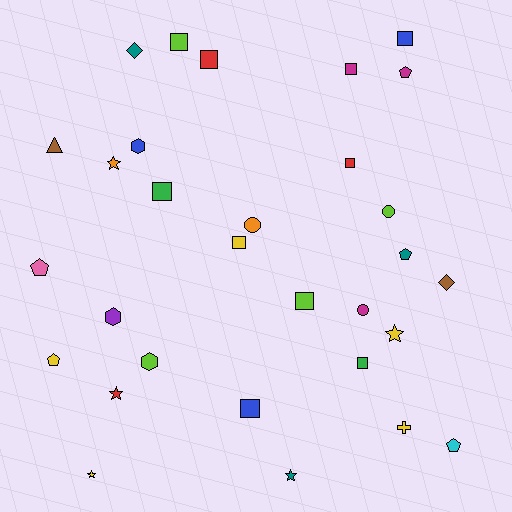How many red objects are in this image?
There are 3 red objects.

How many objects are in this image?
There are 30 objects.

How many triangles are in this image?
There is 1 triangle.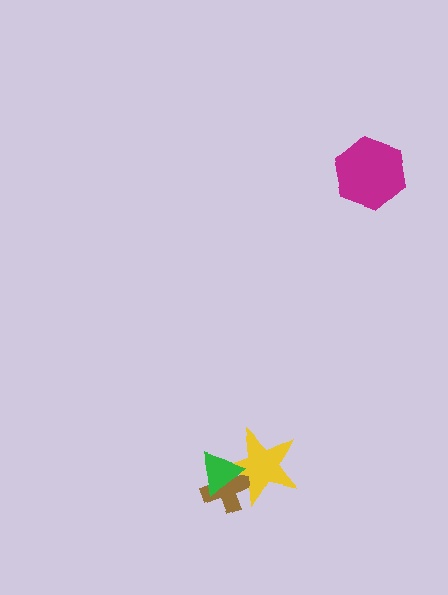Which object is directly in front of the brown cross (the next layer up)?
The yellow star is directly in front of the brown cross.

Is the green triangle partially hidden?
No, no other shape covers it.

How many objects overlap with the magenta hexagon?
0 objects overlap with the magenta hexagon.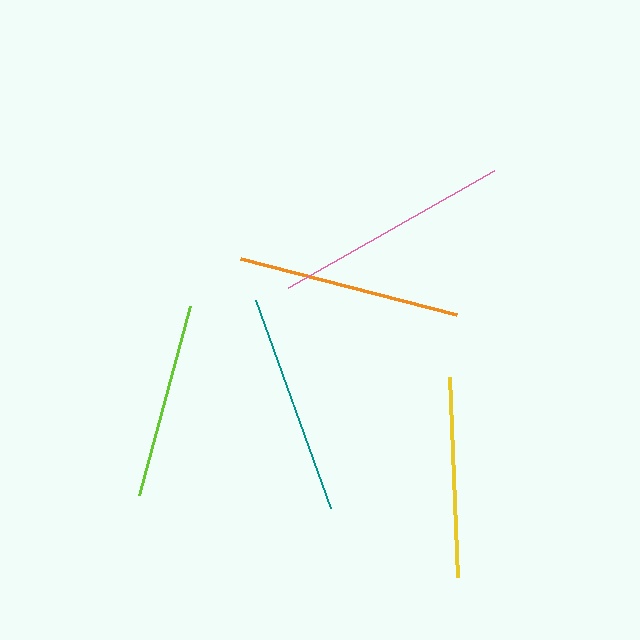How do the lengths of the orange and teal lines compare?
The orange and teal lines are approximately the same length.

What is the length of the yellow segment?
The yellow segment is approximately 200 pixels long.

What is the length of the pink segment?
The pink segment is approximately 237 pixels long.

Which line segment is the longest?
The pink line is the longest at approximately 237 pixels.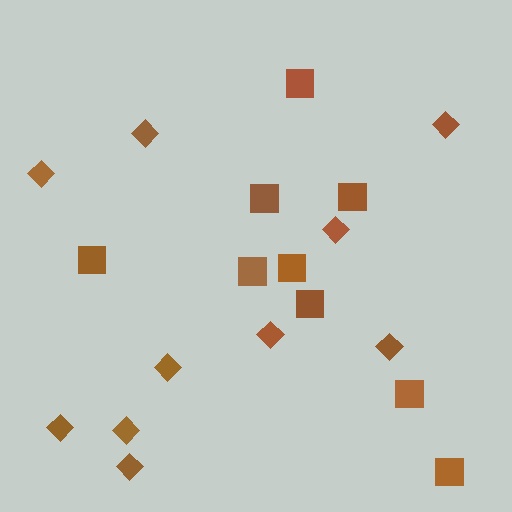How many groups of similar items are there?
There are 2 groups: one group of squares (9) and one group of diamonds (10).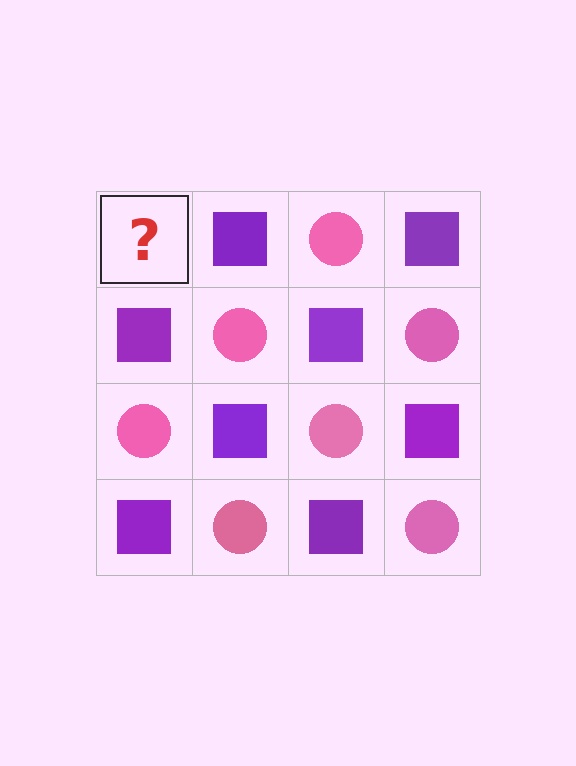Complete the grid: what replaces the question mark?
The question mark should be replaced with a pink circle.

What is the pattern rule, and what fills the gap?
The rule is that it alternates pink circle and purple square in a checkerboard pattern. The gap should be filled with a pink circle.